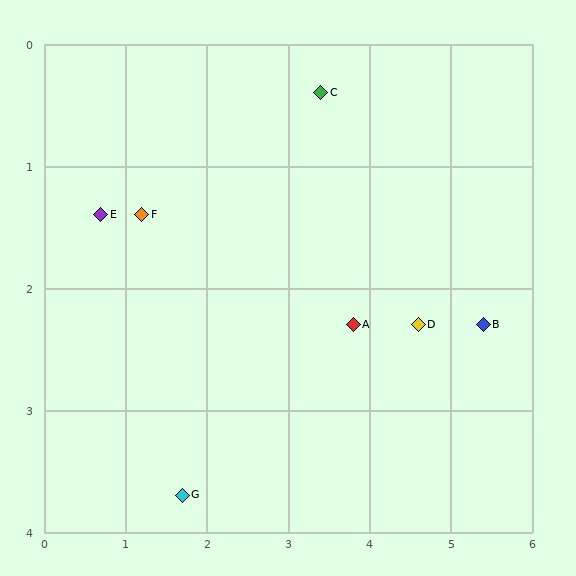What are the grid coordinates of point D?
Point D is at approximately (4.6, 2.3).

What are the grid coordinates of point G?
Point G is at approximately (1.7, 3.7).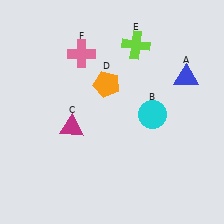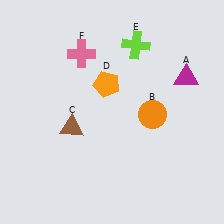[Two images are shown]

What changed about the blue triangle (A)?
In Image 1, A is blue. In Image 2, it changed to magenta.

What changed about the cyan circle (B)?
In Image 1, B is cyan. In Image 2, it changed to orange.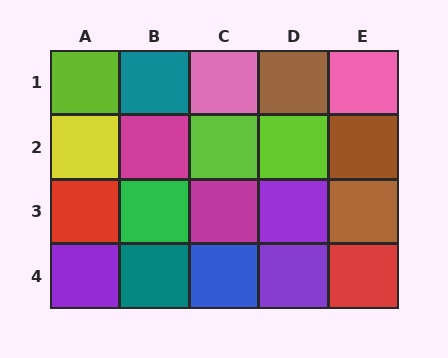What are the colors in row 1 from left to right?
Lime, teal, pink, brown, pink.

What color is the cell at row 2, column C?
Lime.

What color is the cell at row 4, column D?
Purple.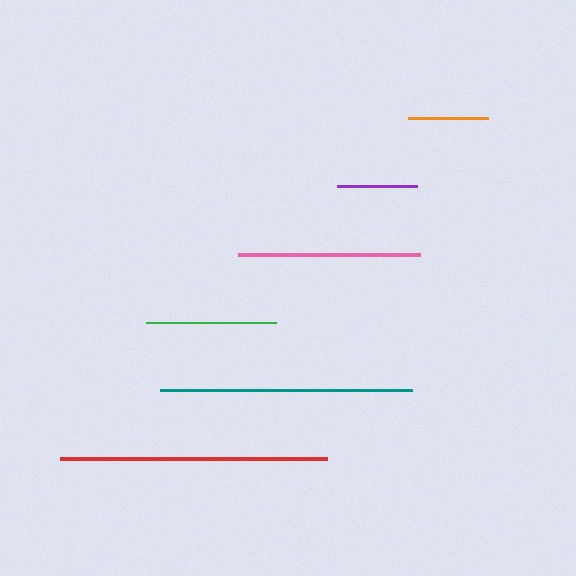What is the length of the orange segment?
The orange segment is approximately 79 pixels long.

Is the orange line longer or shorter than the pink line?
The pink line is longer than the orange line.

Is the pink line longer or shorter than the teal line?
The teal line is longer than the pink line.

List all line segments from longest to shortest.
From longest to shortest: red, teal, pink, green, purple, orange.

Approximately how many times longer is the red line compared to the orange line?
The red line is approximately 3.4 times the length of the orange line.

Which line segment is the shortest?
The orange line is the shortest at approximately 79 pixels.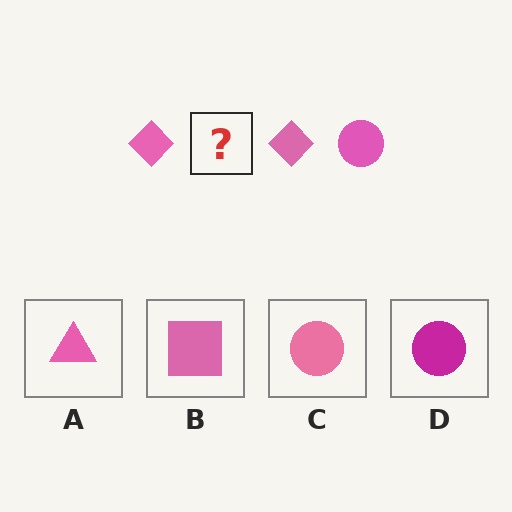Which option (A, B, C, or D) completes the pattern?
C.